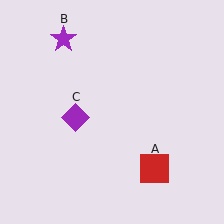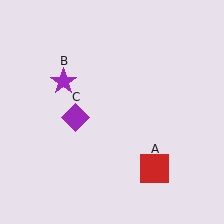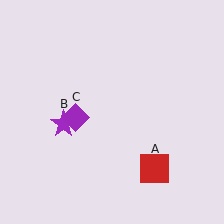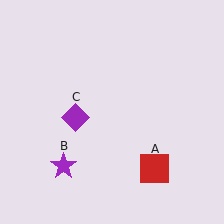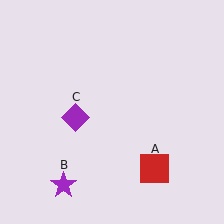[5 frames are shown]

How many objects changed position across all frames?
1 object changed position: purple star (object B).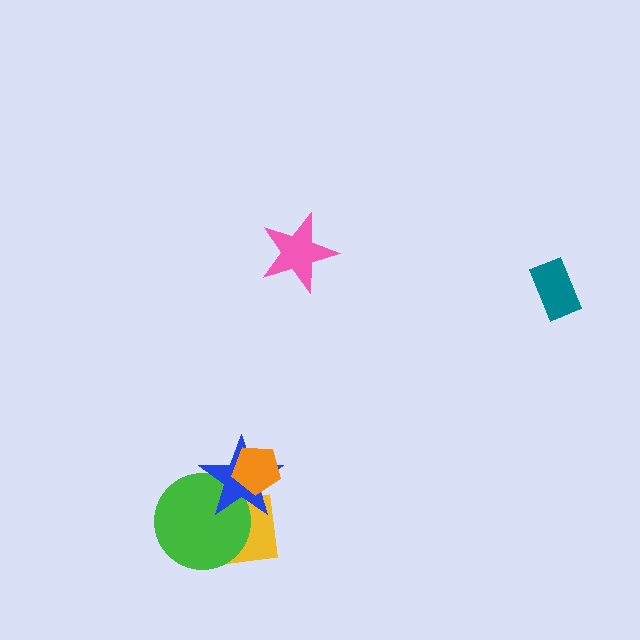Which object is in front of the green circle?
The blue star is in front of the green circle.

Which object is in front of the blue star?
The orange pentagon is in front of the blue star.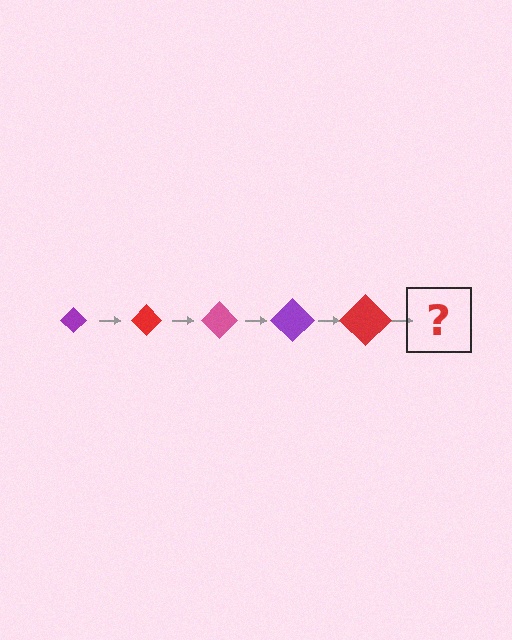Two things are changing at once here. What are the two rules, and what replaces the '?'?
The two rules are that the diamond grows larger each step and the color cycles through purple, red, and pink. The '?' should be a pink diamond, larger than the previous one.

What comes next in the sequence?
The next element should be a pink diamond, larger than the previous one.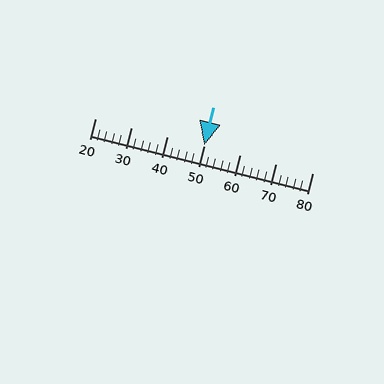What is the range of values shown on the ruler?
The ruler shows values from 20 to 80.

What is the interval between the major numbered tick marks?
The major tick marks are spaced 10 units apart.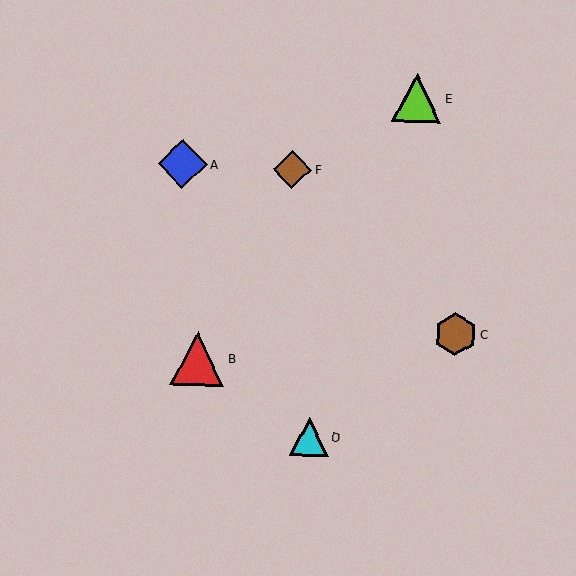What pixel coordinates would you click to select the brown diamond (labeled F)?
Click at (292, 170) to select the brown diamond F.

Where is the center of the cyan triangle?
The center of the cyan triangle is at (309, 437).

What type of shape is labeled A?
Shape A is a blue diamond.